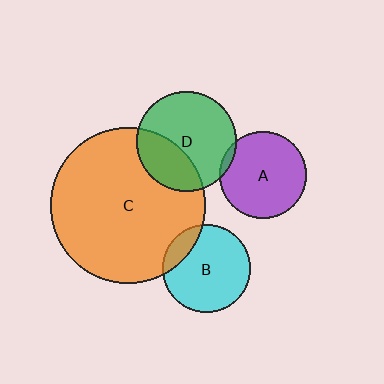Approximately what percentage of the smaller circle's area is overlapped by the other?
Approximately 35%.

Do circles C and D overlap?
Yes.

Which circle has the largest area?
Circle C (orange).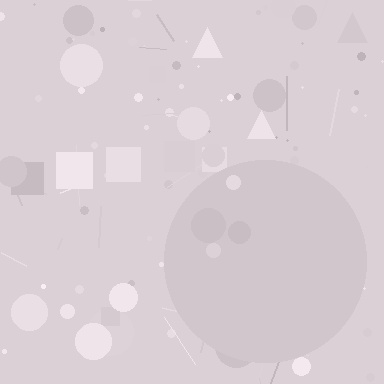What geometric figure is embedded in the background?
A circle is embedded in the background.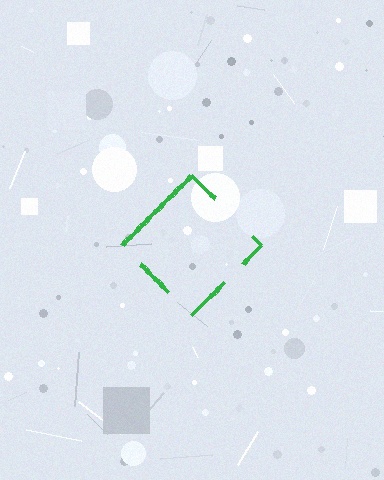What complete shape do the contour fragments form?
The contour fragments form a diamond.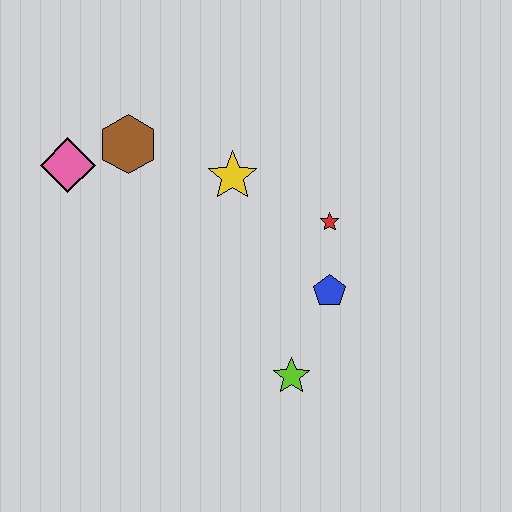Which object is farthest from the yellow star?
The lime star is farthest from the yellow star.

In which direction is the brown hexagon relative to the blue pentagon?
The brown hexagon is to the left of the blue pentagon.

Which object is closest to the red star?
The blue pentagon is closest to the red star.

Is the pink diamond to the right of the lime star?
No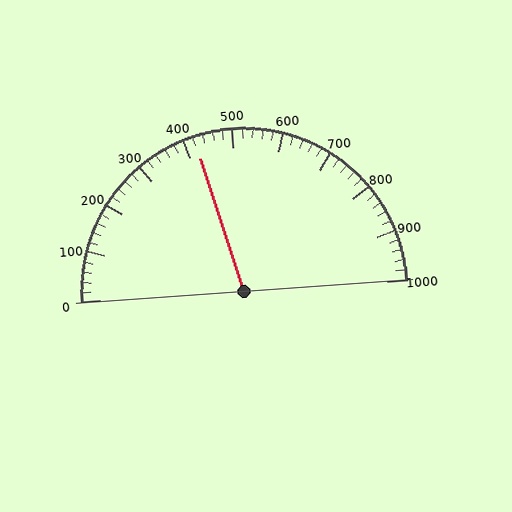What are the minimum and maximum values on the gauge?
The gauge ranges from 0 to 1000.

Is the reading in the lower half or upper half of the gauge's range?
The reading is in the lower half of the range (0 to 1000).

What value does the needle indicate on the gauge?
The needle indicates approximately 420.